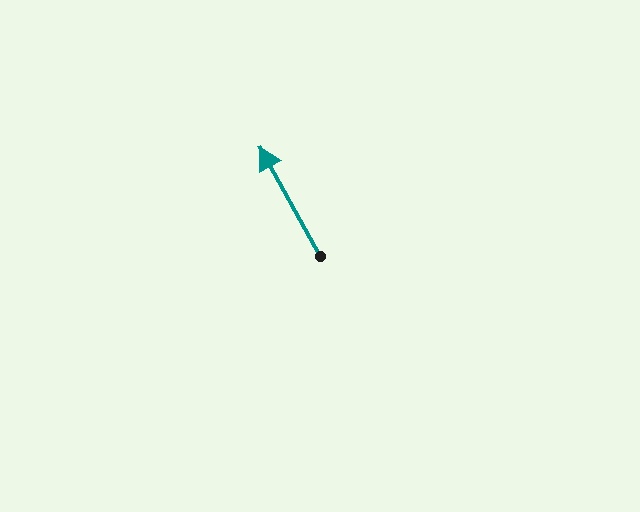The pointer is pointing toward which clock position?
Roughly 11 o'clock.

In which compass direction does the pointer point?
Northwest.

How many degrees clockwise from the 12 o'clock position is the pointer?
Approximately 331 degrees.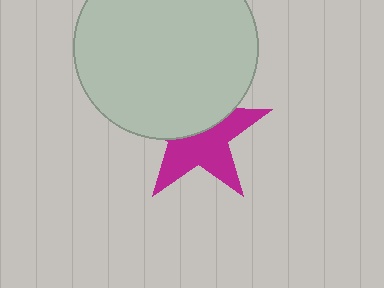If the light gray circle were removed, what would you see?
You would see the complete magenta star.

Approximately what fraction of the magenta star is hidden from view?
Roughly 45% of the magenta star is hidden behind the light gray circle.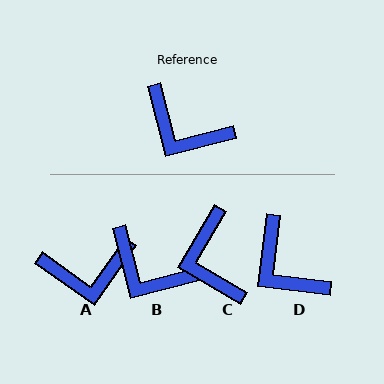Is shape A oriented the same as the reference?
No, it is off by about 40 degrees.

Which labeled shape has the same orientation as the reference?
B.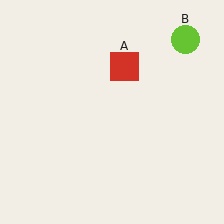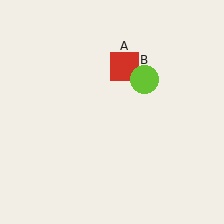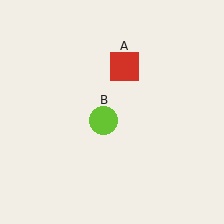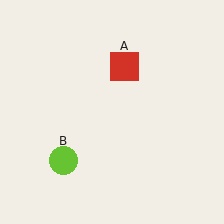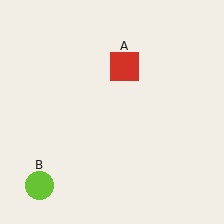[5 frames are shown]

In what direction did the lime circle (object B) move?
The lime circle (object B) moved down and to the left.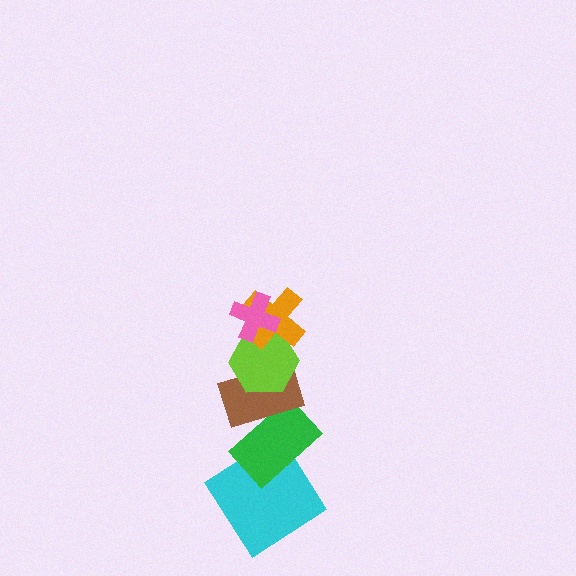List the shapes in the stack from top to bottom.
From top to bottom: the pink cross, the orange cross, the lime hexagon, the brown rectangle, the green rectangle, the cyan diamond.